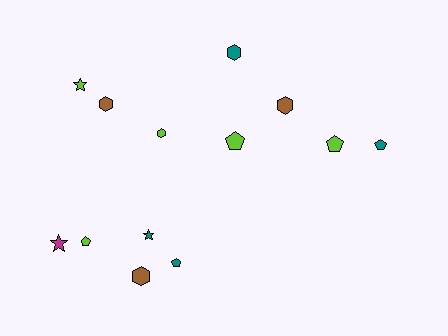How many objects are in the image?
There are 13 objects.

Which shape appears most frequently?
Pentagon, with 5 objects.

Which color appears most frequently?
Lime, with 5 objects.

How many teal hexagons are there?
There is 1 teal hexagon.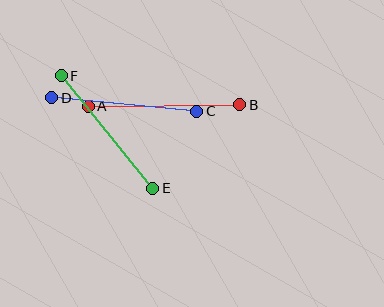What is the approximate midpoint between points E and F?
The midpoint is at approximately (107, 132) pixels.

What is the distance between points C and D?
The distance is approximately 146 pixels.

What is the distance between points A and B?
The distance is approximately 151 pixels.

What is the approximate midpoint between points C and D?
The midpoint is at approximately (124, 105) pixels.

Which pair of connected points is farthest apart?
Points A and B are farthest apart.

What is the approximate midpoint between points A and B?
The midpoint is at approximately (164, 106) pixels.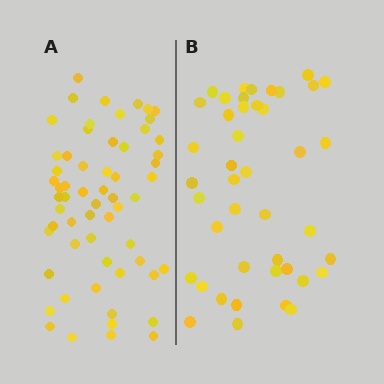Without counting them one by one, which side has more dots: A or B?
Region A (the left region) has more dots.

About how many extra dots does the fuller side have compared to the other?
Region A has approximately 15 more dots than region B.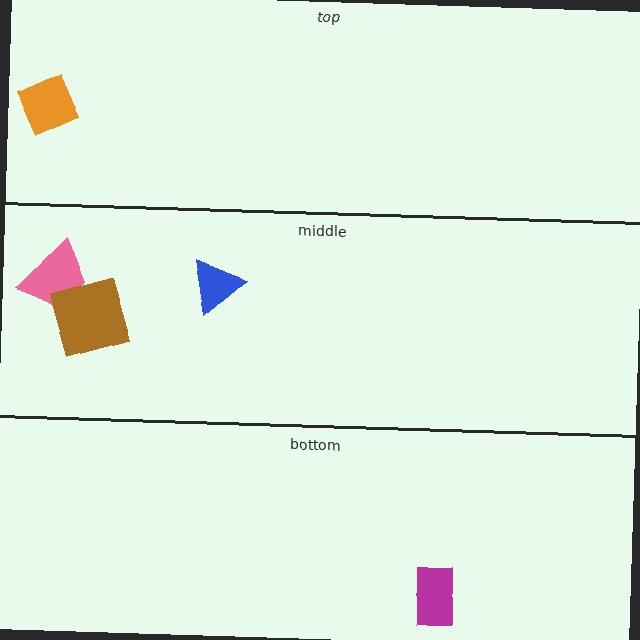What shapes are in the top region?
The orange diamond.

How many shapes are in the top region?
1.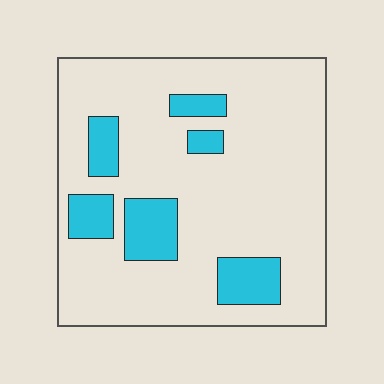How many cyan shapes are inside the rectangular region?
6.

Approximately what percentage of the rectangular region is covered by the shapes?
Approximately 15%.